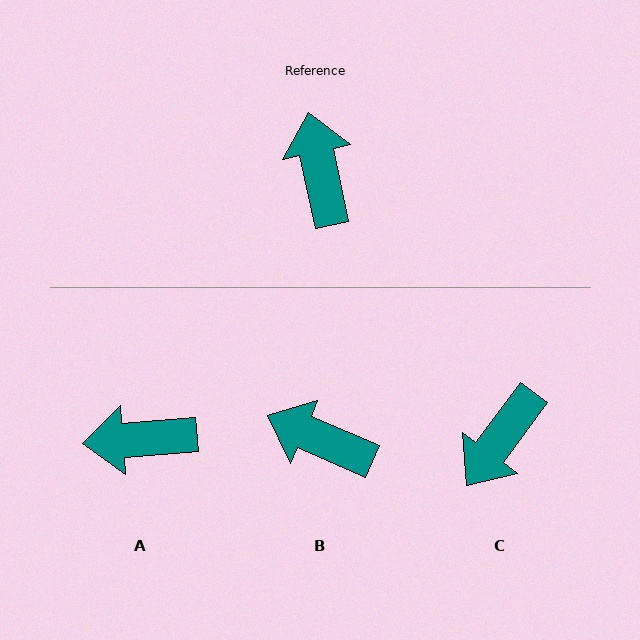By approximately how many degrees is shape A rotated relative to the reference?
Approximately 83 degrees counter-clockwise.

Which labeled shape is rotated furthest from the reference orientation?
C, about 132 degrees away.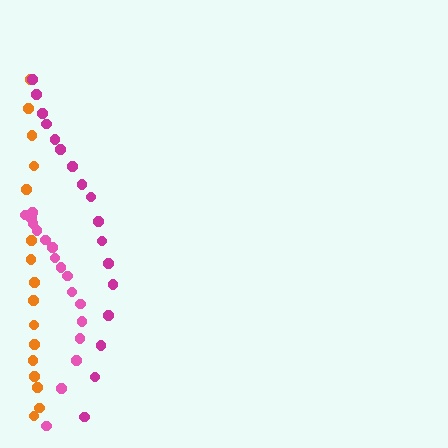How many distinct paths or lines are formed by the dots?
There are 3 distinct paths.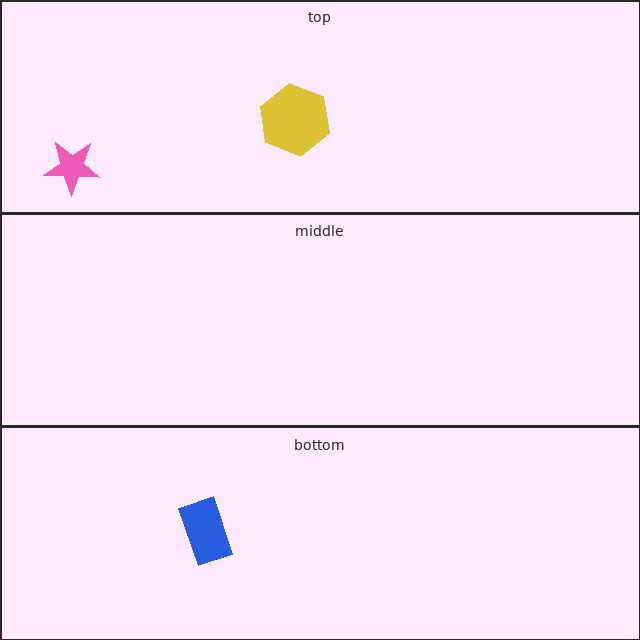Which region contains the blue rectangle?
The bottom region.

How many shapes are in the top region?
2.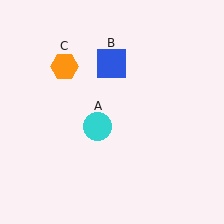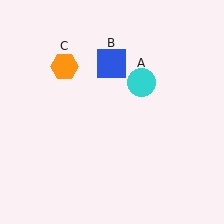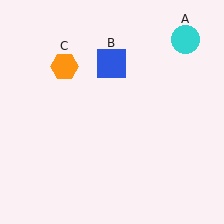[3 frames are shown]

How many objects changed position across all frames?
1 object changed position: cyan circle (object A).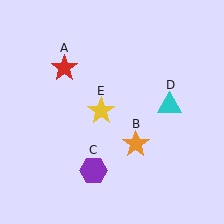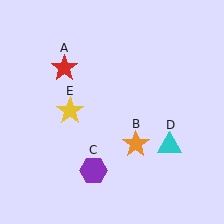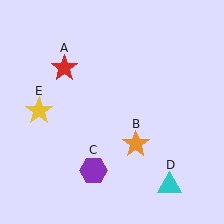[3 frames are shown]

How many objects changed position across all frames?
2 objects changed position: cyan triangle (object D), yellow star (object E).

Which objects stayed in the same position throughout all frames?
Red star (object A) and orange star (object B) and purple hexagon (object C) remained stationary.